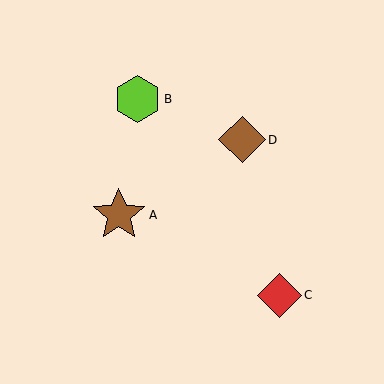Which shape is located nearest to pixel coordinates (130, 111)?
The lime hexagon (labeled B) at (137, 99) is nearest to that location.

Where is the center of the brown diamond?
The center of the brown diamond is at (242, 140).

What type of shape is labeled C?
Shape C is a red diamond.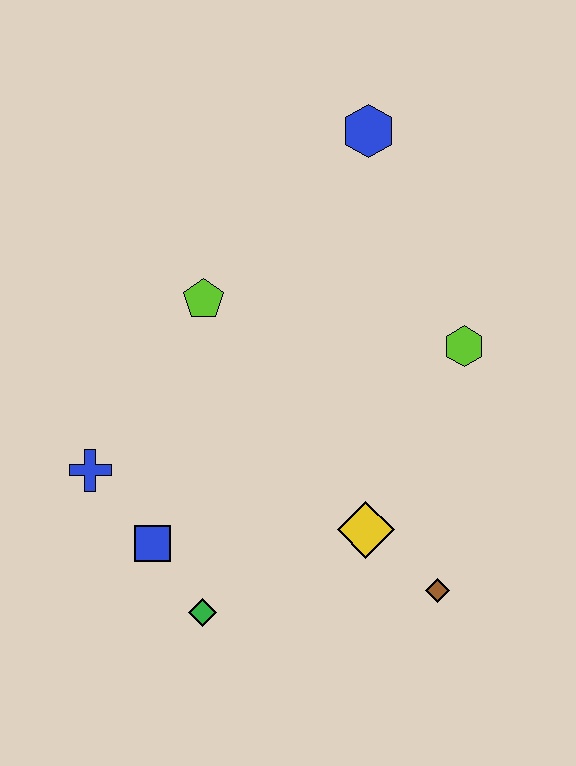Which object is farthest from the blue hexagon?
The green diamond is farthest from the blue hexagon.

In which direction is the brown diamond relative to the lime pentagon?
The brown diamond is below the lime pentagon.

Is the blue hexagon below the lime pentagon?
No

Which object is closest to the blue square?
The green diamond is closest to the blue square.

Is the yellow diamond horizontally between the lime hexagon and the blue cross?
Yes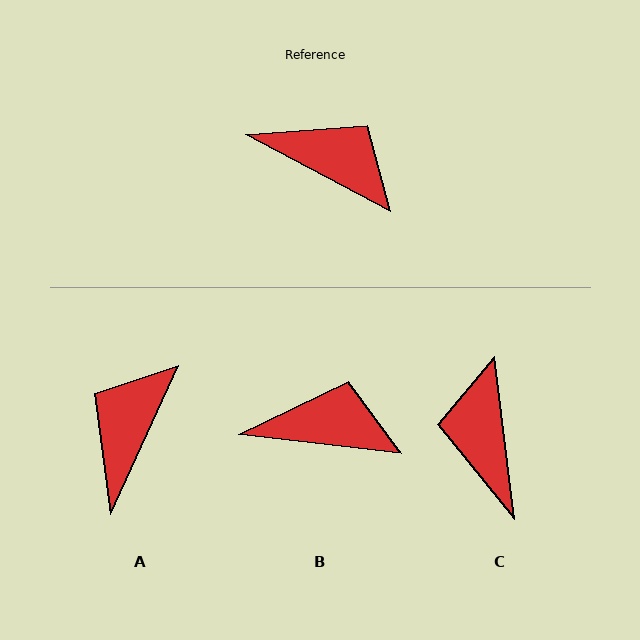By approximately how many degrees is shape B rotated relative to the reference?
Approximately 21 degrees counter-clockwise.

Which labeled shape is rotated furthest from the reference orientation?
C, about 125 degrees away.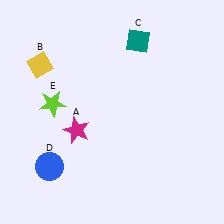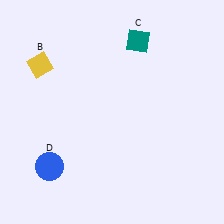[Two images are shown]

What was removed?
The lime star (E), the magenta star (A) were removed in Image 2.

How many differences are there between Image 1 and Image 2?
There are 2 differences between the two images.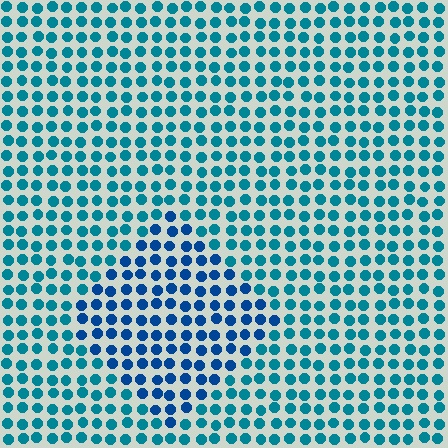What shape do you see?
I see a diamond.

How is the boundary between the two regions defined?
The boundary is defined purely by a slight shift in hue (about 26 degrees). Spacing, size, and orientation are identical on both sides.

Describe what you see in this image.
The image is filled with small teal elements in a uniform arrangement. A diamond-shaped region is visible where the elements are tinted to a slightly different hue, forming a subtle color boundary.